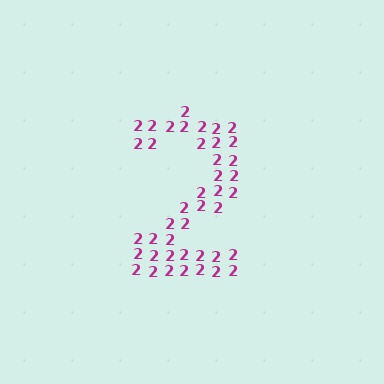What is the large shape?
The large shape is the digit 2.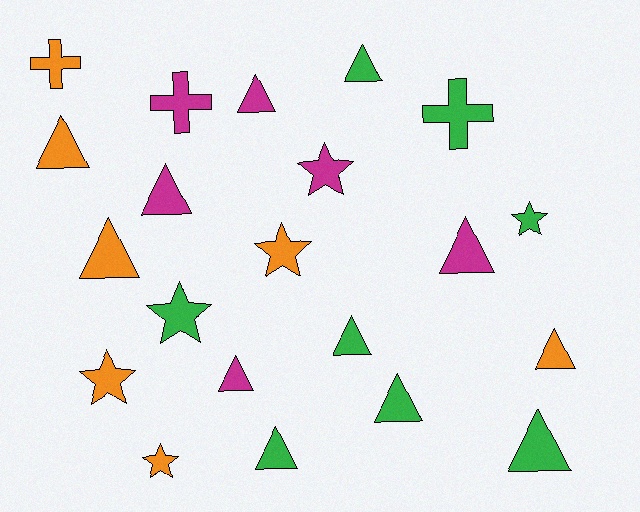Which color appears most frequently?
Green, with 8 objects.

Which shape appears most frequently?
Triangle, with 12 objects.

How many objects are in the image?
There are 21 objects.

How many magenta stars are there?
There is 1 magenta star.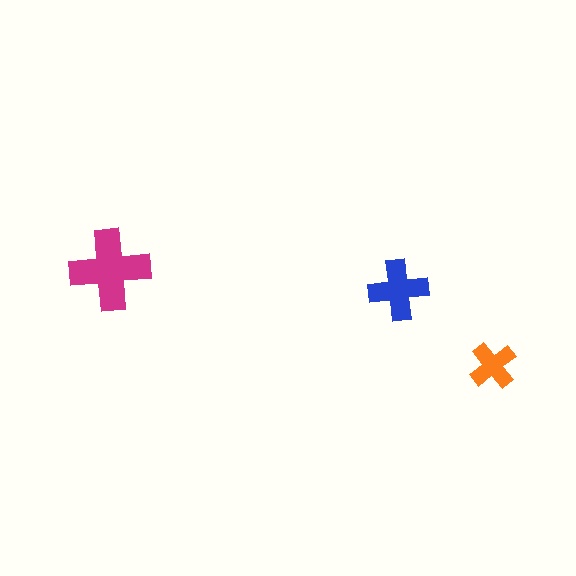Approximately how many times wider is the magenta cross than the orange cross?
About 1.5 times wider.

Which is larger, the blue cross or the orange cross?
The blue one.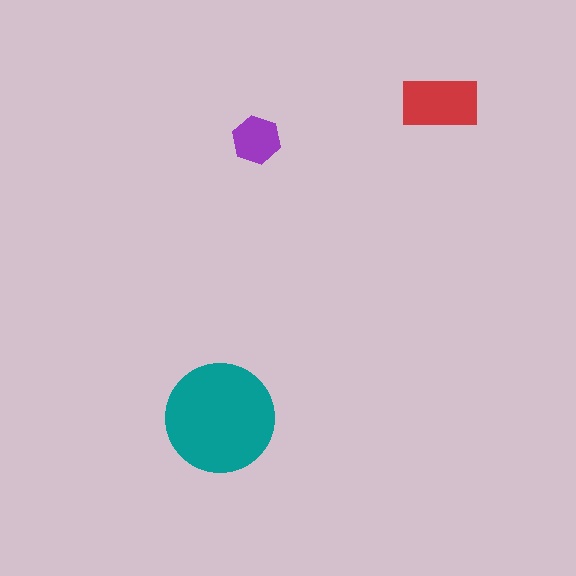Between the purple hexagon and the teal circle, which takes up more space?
The teal circle.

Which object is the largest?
The teal circle.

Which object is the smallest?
The purple hexagon.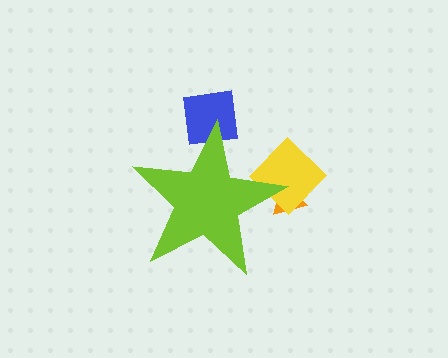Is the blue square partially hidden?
Yes, the blue square is partially hidden behind the lime star.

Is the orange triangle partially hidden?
Yes, the orange triangle is partially hidden behind the lime star.